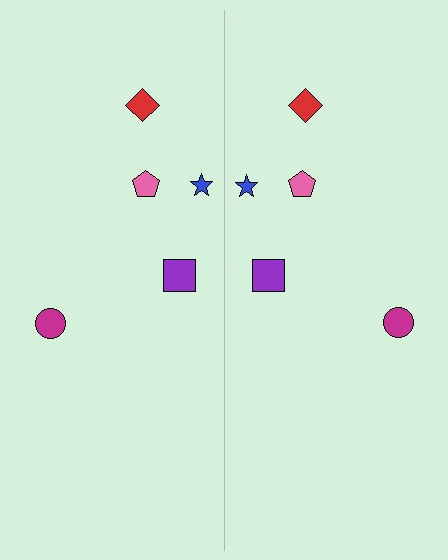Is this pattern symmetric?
Yes, this pattern has bilateral (reflection) symmetry.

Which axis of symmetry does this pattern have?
The pattern has a vertical axis of symmetry running through the center of the image.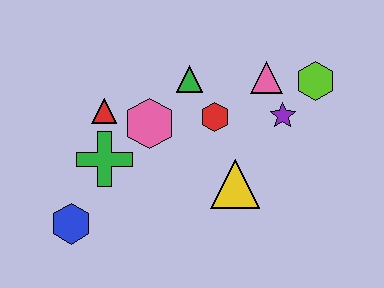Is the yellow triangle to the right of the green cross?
Yes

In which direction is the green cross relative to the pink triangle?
The green cross is to the left of the pink triangle.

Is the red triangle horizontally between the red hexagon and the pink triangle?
No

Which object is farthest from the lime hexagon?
The blue hexagon is farthest from the lime hexagon.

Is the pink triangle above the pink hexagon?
Yes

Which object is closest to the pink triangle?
The purple star is closest to the pink triangle.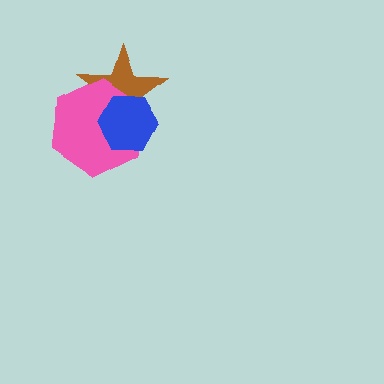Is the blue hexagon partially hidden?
No, no other shape covers it.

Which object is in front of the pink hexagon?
The blue hexagon is in front of the pink hexagon.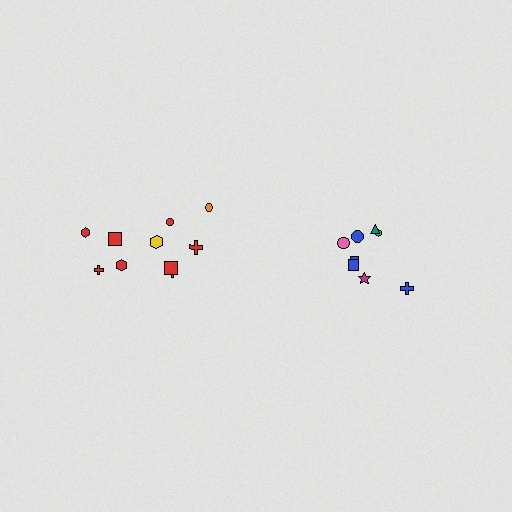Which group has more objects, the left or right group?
The left group.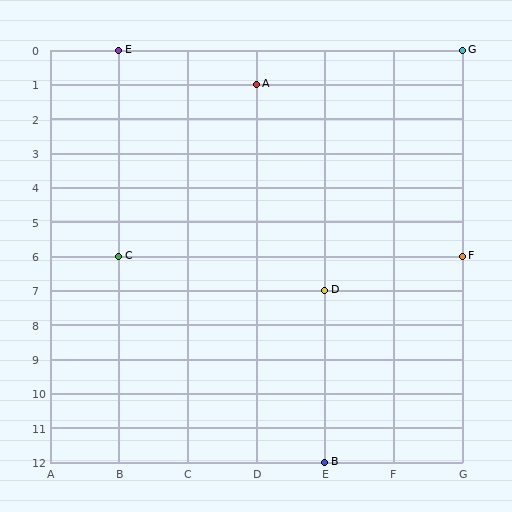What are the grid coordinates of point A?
Point A is at grid coordinates (D, 1).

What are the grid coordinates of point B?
Point B is at grid coordinates (E, 12).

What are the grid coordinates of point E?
Point E is at grid coordinates (B, 0).